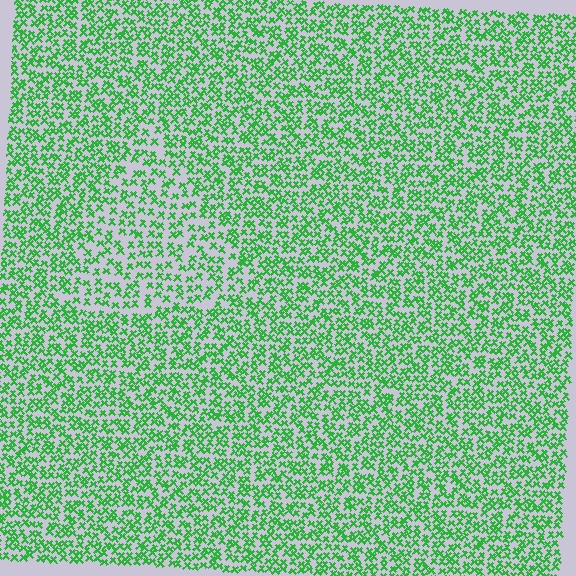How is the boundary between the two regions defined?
The boundary is defined by a change in element density (approximately 1.6x ratio). All elements are the same color, size, and shape.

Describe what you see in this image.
The image contains small green elements arranged at two different densities. A triangle-shaped region is visible where the elements are less densely packed than the surrounding area.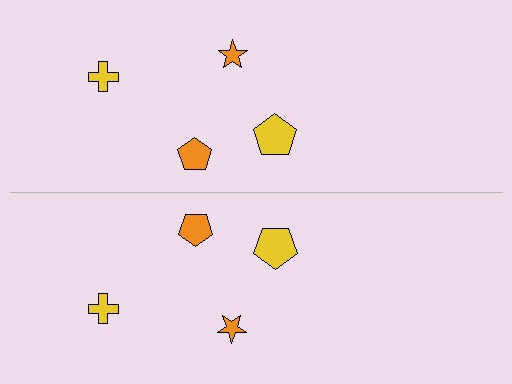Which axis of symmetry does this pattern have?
The pattern has a horizontal axis of symmetry running through the center of the image.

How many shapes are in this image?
There are 8 shapes in this image.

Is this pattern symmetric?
Yes, this pattern has bilateral (reflection) symmetry.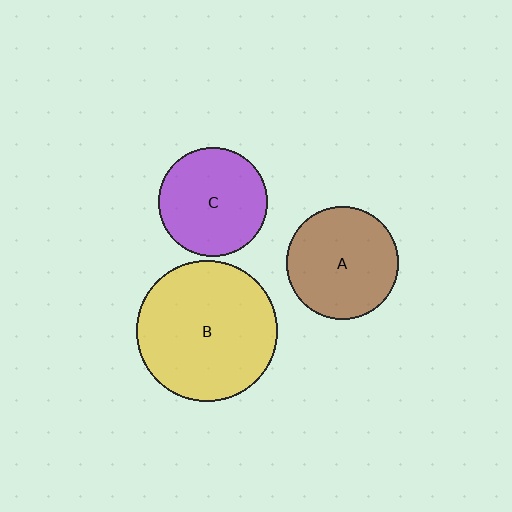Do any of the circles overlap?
No, none of the circles overlap.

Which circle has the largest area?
Circle B (yellow).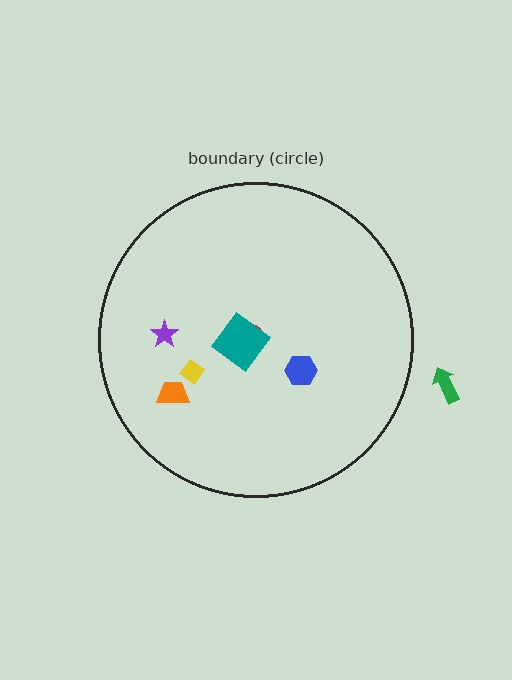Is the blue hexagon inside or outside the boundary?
Inside.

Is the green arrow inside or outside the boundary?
Outside.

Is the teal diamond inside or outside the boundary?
Inside.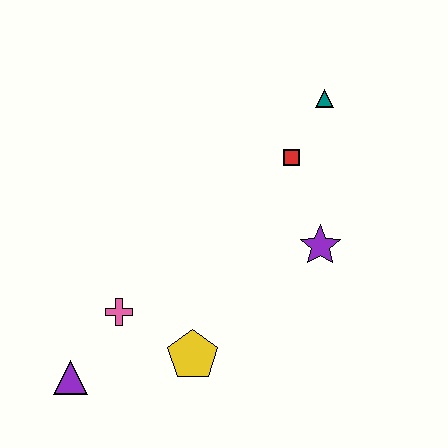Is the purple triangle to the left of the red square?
Yes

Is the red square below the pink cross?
No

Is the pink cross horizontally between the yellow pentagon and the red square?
No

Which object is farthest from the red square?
The purple triangle is farthest from the red square.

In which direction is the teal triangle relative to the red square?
The teal triangle is above the red square.